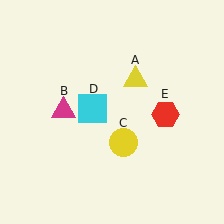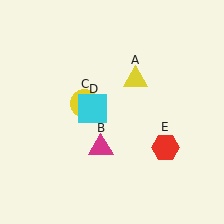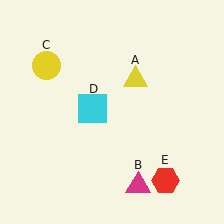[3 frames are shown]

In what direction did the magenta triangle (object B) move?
The magenta triangle (object B) moved down and to the right.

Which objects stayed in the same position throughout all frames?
Yellow triangle (object A) and cyan square (object D) remained stationary.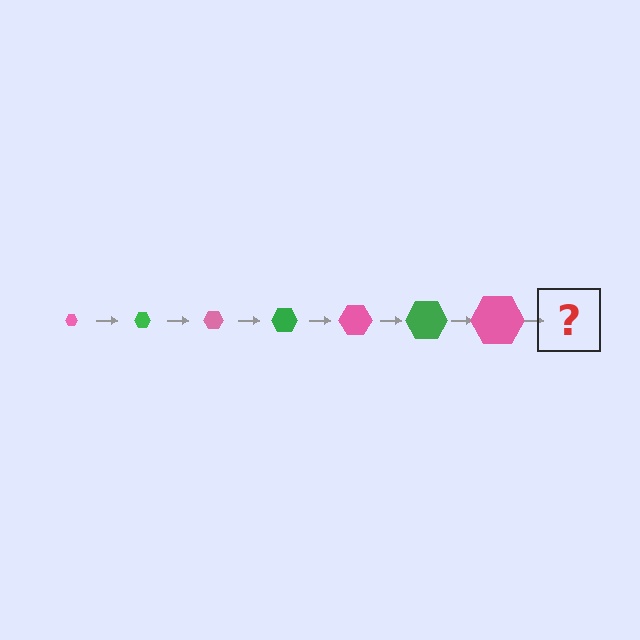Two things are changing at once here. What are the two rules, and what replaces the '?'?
The two rules are that the hexagon grows larger each step and the color cycles through pink and green. The '?' should be a green hexagon, larger than the previous one.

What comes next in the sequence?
The next element should be a green hexagon, larger than the previous one.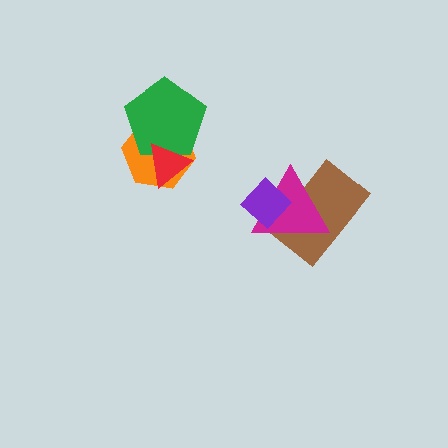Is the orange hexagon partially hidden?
Yes, it is partially covered by another shape.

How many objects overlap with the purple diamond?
2 objects overlap with the purple diamond.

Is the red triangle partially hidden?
No, no other shape covers it.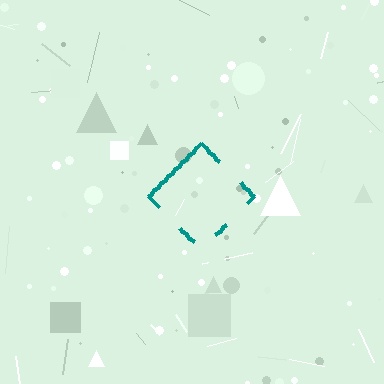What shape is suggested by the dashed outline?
The dashed outline suggests a diamond.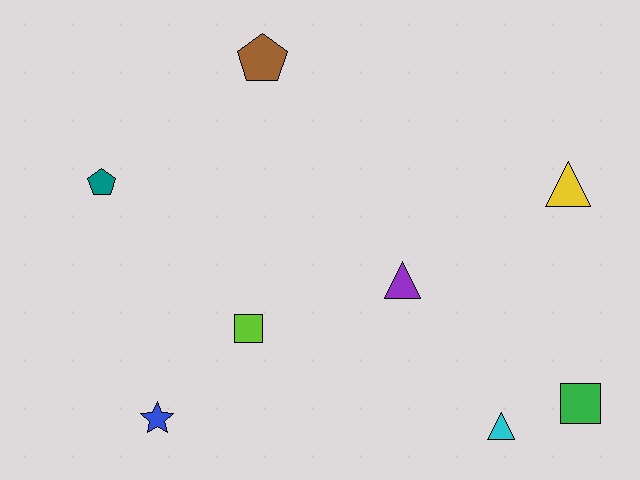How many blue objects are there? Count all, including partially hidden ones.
There is 1 blue object.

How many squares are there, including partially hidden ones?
There are 2 squares.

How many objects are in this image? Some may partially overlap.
There are 8 objects.